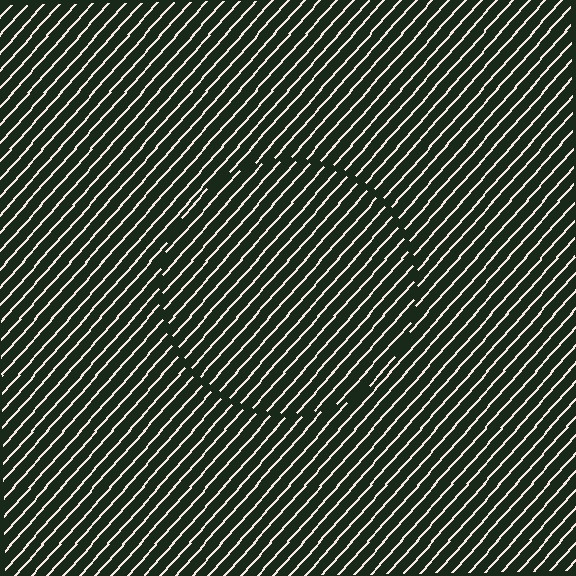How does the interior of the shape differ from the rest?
The interior of the shape contains the same grating, shifted by half a period — the contour is defined by the phase discontinuity where line-ends from the inner and outer gratings abut.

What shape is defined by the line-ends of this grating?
An illusory circle. The interior of the shape contains the same grating, shifted by half a period — the contour is defined by the phase discontinuity where line-ends from the inner and outer gratings abut.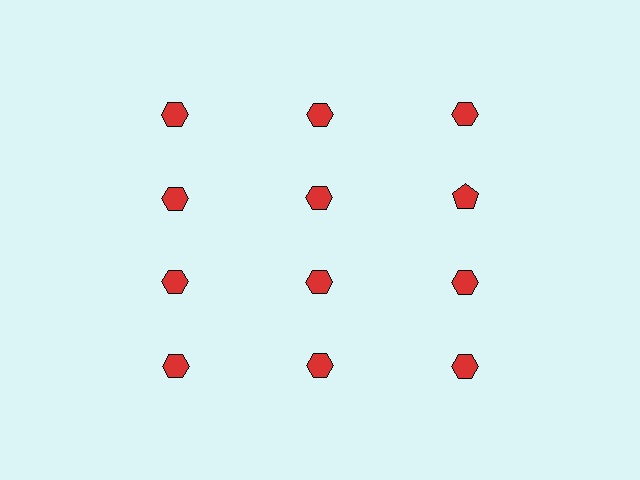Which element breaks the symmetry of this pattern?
The red pentagon in the second row, center column breaks the symmetry. All other shapes are red hexagons.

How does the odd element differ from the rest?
It has a different shape: pentagon instead of hexagon.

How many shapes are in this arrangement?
There are 12 shapes arranged in a grid pattern.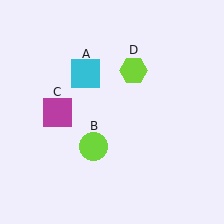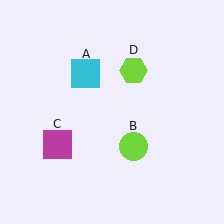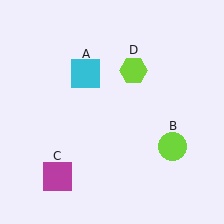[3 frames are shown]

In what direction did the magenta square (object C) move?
The magenta square (object C) moved down.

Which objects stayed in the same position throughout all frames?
Cyan square (object A) and lime hexagon (object D) remained stationary.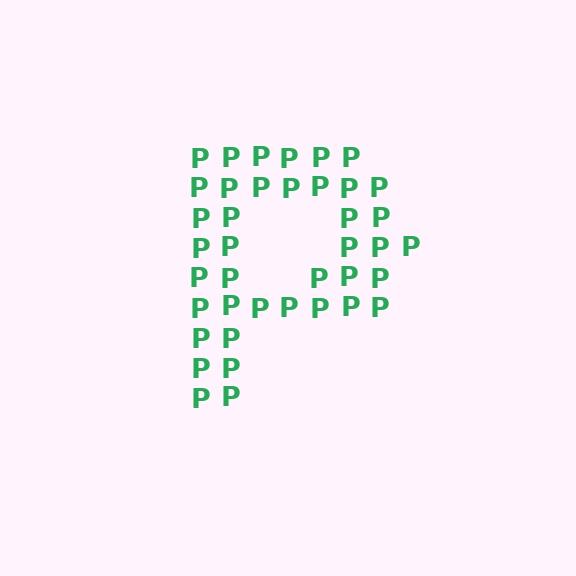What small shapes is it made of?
It is made of small letter P's.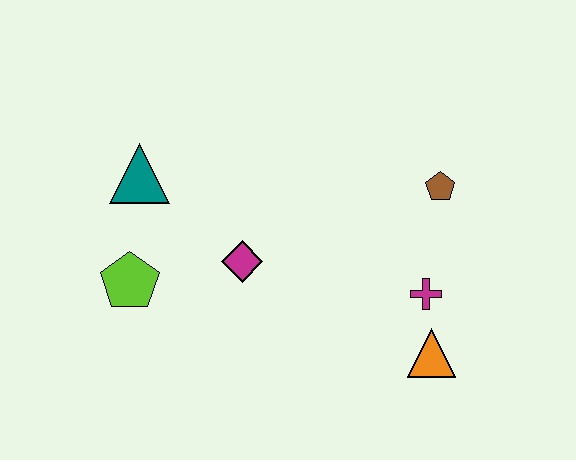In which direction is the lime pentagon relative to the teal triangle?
The lime pentagon is below the teal triangle.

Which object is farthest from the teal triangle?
The orange triangle is farthest from the teal triangle.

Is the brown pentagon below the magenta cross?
No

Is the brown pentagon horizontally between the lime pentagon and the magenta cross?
No